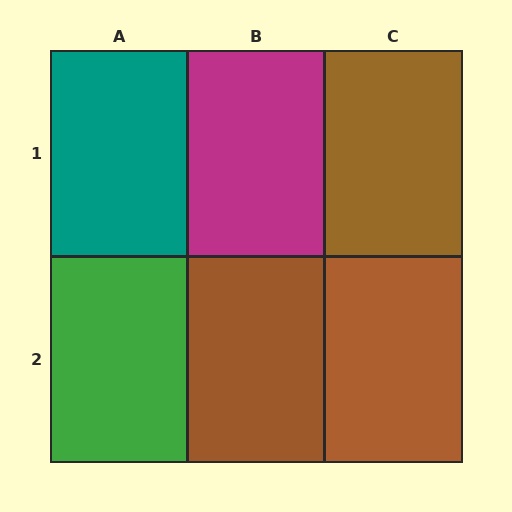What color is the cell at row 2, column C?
Brown.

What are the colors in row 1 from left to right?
Teal, magenta, brown.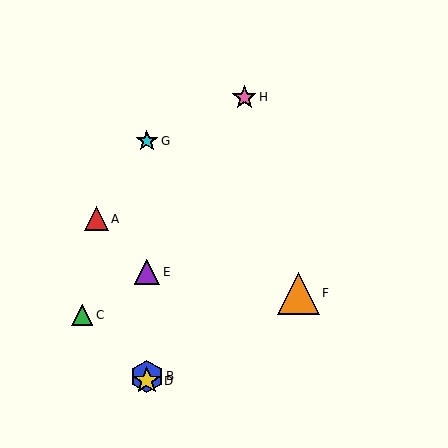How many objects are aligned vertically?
4 objects (B, D, E, G) are aligned vertically.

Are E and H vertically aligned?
No, E is at x≈147 and H is at x≈244.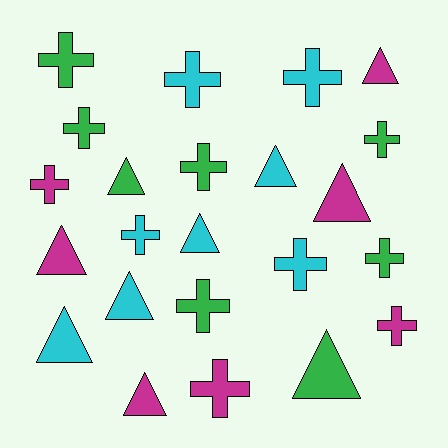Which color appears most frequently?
Cyan, with 8 objects.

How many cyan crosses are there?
There are 4 cyan crosses.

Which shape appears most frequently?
Cross, with 13 objects.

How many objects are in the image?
There are 23 objects.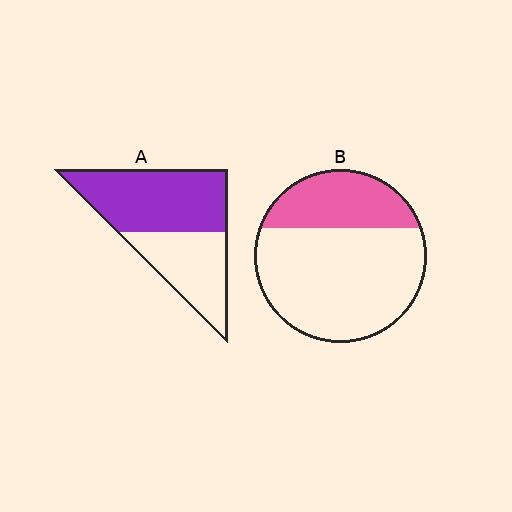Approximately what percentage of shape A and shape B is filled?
A is approximately 60% and B is approximately 30%.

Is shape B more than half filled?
No.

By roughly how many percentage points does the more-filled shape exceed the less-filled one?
By roughly 30 percentage points (A over B).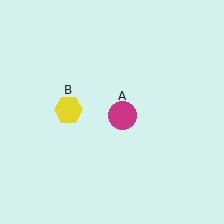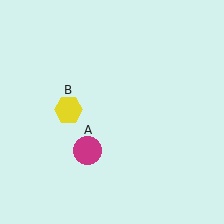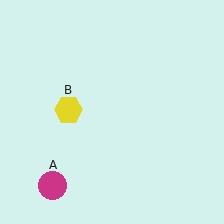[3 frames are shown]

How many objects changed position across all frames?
1 object changed position: magenta circle (object A).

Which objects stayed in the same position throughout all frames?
Yellow hexagon (object B) remained stationary.